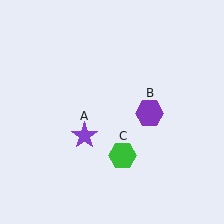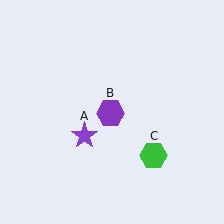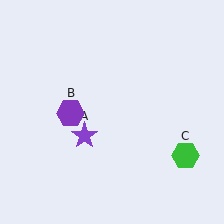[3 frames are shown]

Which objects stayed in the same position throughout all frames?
Purple star (object A) remained stationary.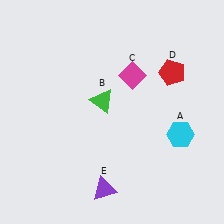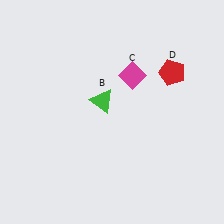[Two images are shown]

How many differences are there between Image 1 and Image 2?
There are 2 differences between the two images.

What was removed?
The purple triangle (E), the cyan hexagon (A) were removed in Image 2.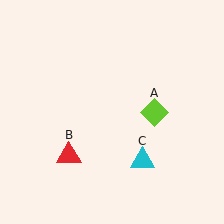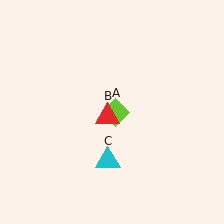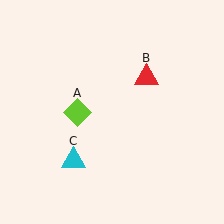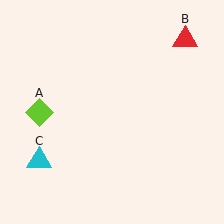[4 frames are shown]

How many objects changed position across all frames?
3 objects changed position: lime diamond (object A), red triangle (object B), cyan triangle (object C).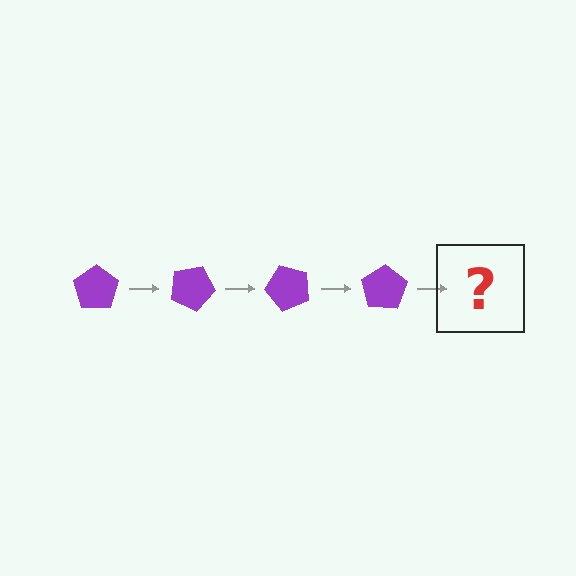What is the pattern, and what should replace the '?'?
The pattern is that the pentagon rotates 25 degrees each step. The '?' should be a purple pentagon rotated 100 degrees.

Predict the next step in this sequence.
The next step is a purple pentagon rotated 100 degrees.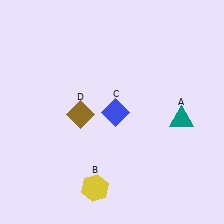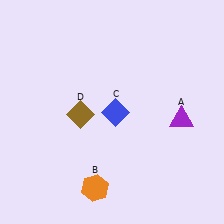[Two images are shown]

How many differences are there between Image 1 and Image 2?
There are 2 differences between the two images.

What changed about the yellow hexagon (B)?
In Image 1, B is yellow. In Image 2, it changed to orange.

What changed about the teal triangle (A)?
In Image 1, A is teal. In Image 2, it changed to purple.